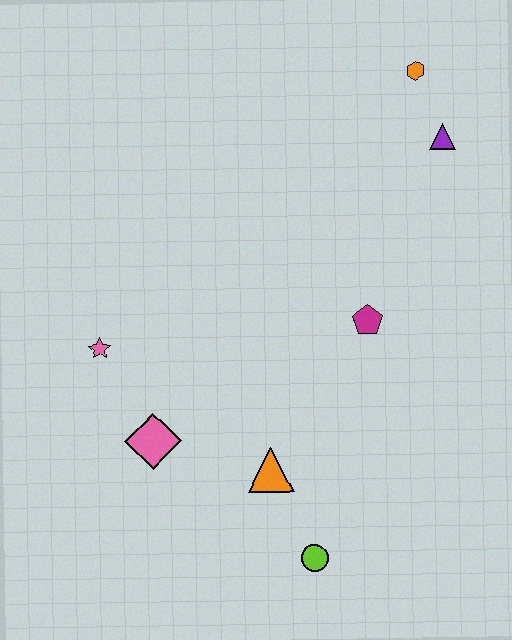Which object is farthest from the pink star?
The orange hexagon is farthest from the pink star.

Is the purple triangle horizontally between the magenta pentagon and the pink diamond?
No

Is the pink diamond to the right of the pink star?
Yes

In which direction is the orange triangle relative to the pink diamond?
The orange triangle is to the right of the pink diamond.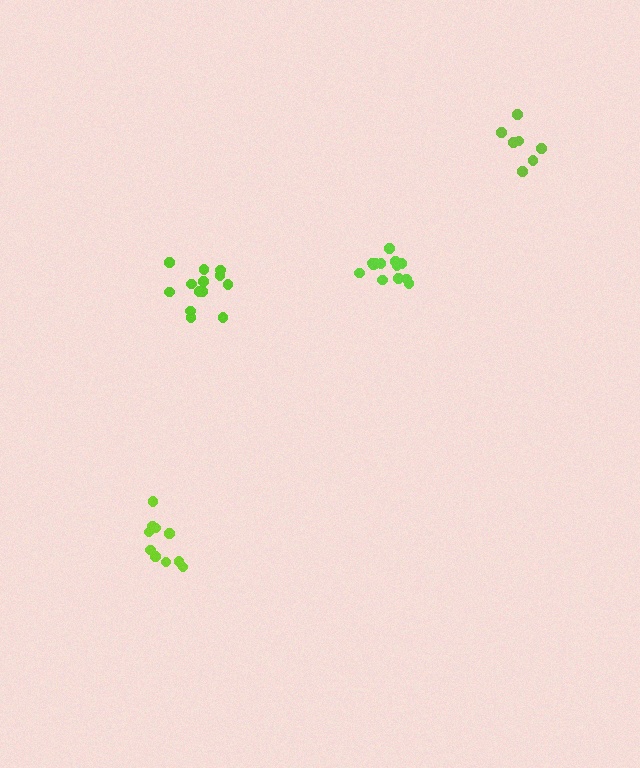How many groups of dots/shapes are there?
There are 4 groups.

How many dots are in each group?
Group 1: 13 dots, Group 2: 7 dots, Group 3: 13 dots, Group 4: 10 dots (43 total).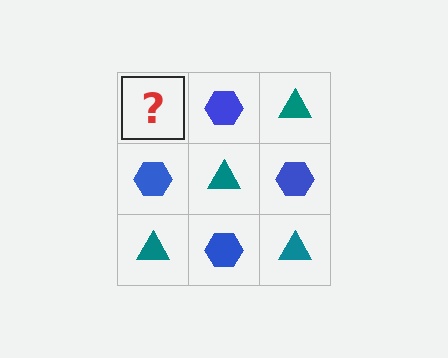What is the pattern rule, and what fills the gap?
The rule is that it alternates teal triangle and blue hexagon in a checkerboard pattern. The gap should be filled with a teal triangle.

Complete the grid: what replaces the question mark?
The question mark should be replaced with a teal triangle.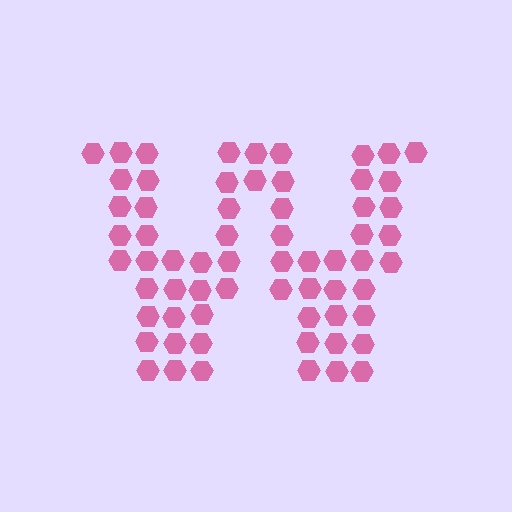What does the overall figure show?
The overall figure shows the letter W.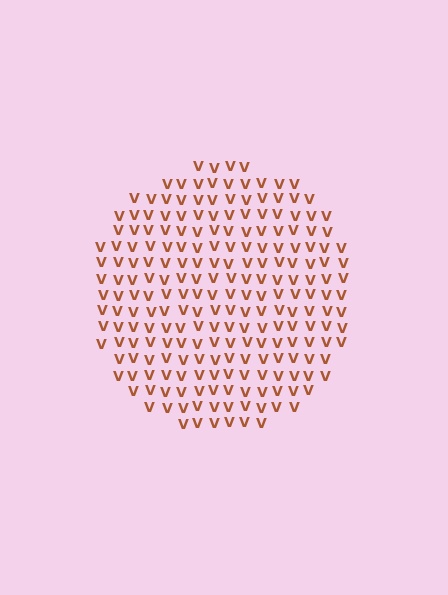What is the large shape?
The large shape is a circle.